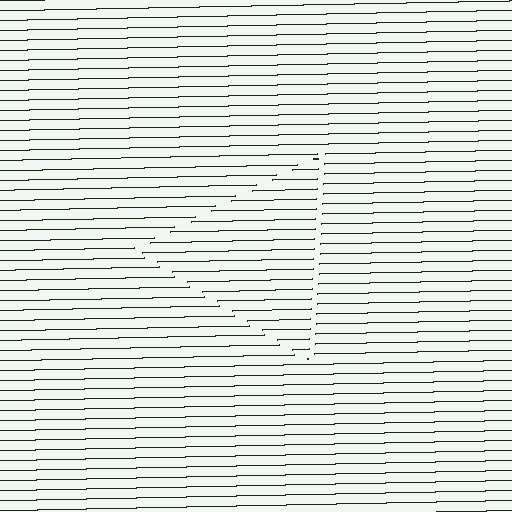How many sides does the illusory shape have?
3 sides — the line-ends trace a triangle.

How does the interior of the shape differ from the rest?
The interior of the shape contains the same grating, shifted by half a period — the contour is defined by the phase discontinuity where line-ends from the inner and outer gratings abut.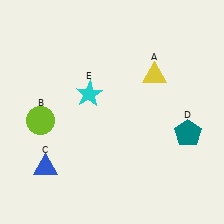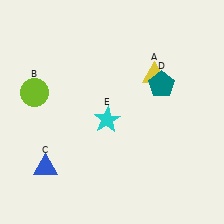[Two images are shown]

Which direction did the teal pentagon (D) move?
The teal pentagon (D) moved up.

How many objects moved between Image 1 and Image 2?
3 objects moved between the two images.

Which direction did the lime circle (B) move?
The lime circle (B) moved up.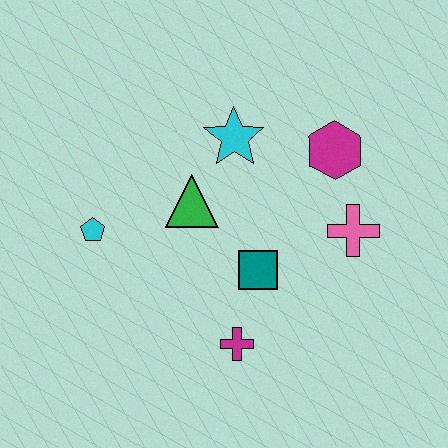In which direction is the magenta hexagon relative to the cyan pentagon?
The magenta hexagon is to the right of the cyan pentagon.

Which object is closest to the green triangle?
The cyan star is closest to the green triangle.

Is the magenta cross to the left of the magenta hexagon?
Yes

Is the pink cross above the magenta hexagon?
No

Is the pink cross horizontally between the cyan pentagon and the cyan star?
No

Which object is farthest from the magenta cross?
The magenta hexagon is farthest from the magenta cross.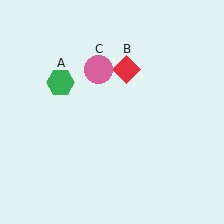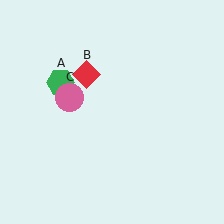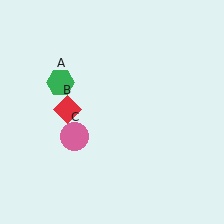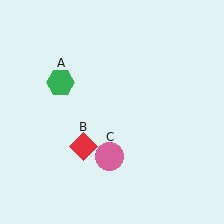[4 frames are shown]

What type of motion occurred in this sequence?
The red diamond (object B), pink circle (object C) rotated counterclockwise around the center of the scene.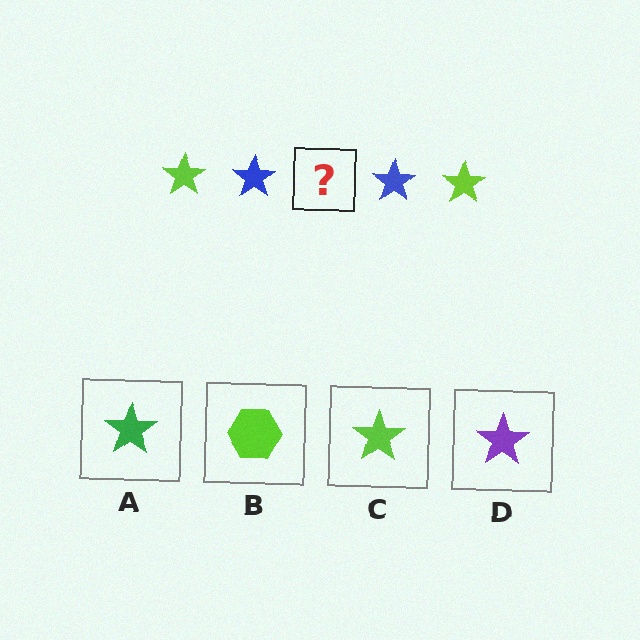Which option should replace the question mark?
Option C.